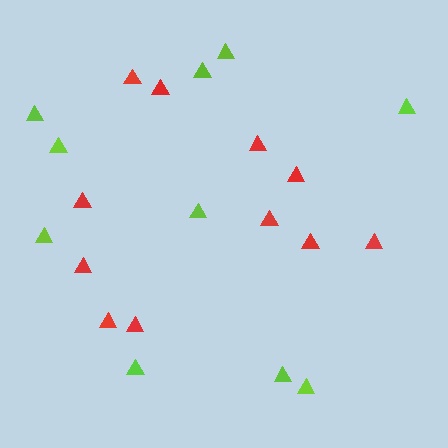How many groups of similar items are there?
There are 2 groups: one group of red triangles (11) and one group of lime triangles (10).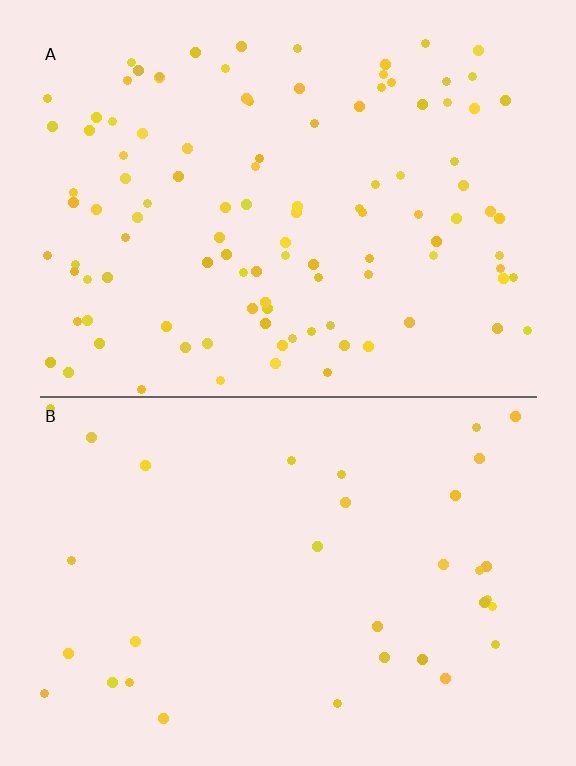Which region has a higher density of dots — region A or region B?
A (the top).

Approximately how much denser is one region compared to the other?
Approximately 3.2× — region A over region B.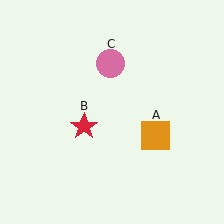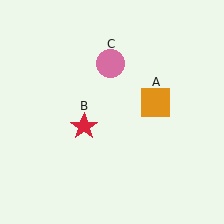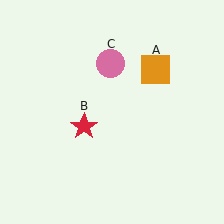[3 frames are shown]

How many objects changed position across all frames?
1 object changed position: orange square (object A).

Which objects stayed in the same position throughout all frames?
Red star (object B) and pink circle (object C) remained stationary.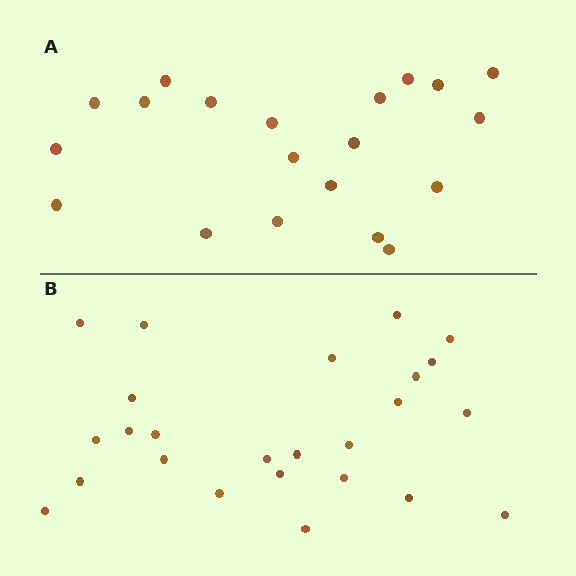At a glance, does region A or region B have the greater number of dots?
Region B (the bottom region) has more dots.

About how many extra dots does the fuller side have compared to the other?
Region B has about 5 more dots than region A.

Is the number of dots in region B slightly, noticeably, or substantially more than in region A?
Region B has noticeably more, but not dramatically so. The ratio is roughly 1.2 to 1.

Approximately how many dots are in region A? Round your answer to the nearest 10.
About 20 dots.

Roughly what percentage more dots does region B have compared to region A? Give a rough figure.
About 25% more.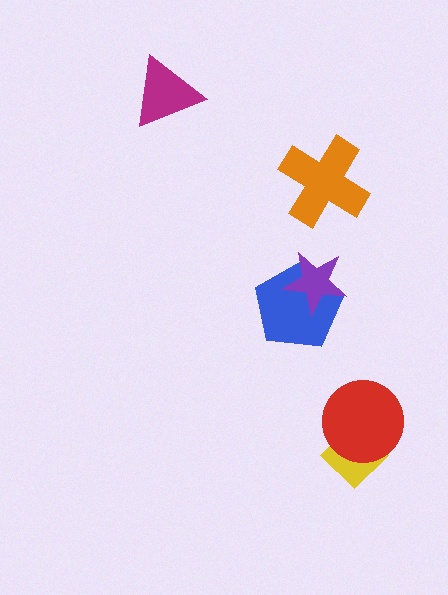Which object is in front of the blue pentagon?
The purple star is in front of the blue pentagon.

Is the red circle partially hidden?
No, no other shape covers it.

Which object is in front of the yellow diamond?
The red circle is in front of the yellow diamond.